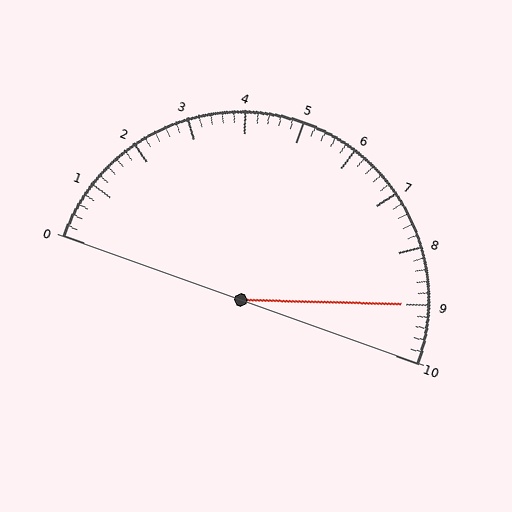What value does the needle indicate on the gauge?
The needle indicates approximately 9.0.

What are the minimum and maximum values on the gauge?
The gauge ranges from 0 to 10.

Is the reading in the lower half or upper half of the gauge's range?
The reading is in the upper half of the range (0 to 10).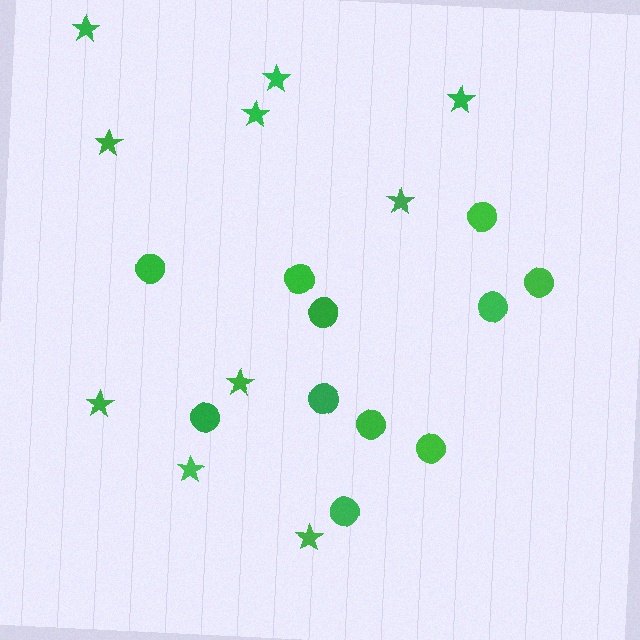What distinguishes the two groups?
There are 2 groups: one group of circles (11) and one group of stars (10).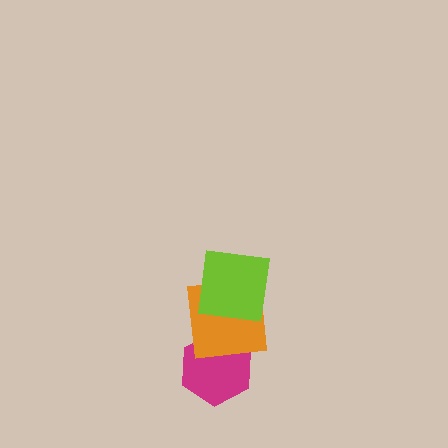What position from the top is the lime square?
The lime square is 1st from the top.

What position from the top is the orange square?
The orange square is 2nd from the top.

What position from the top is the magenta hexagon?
The magenta hexagon is 3rd from the top.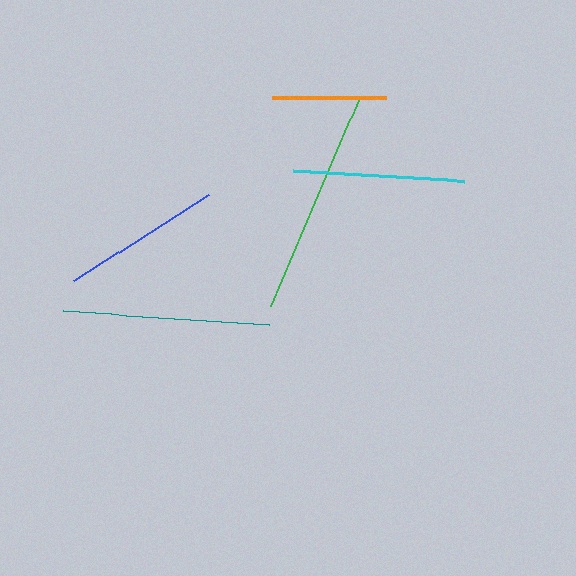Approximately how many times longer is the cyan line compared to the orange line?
The cyan line is approximately 1.5 times the length of the orange line.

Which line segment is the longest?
The green line is the longest at approximately 226 pixels.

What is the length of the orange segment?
The orange segment is approximately 115 pixels long.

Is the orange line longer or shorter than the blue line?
The blue line is longer than the orange line.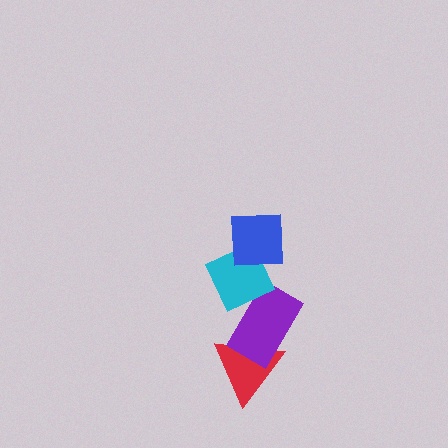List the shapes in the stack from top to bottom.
From top to bottom: the blue square, the cyan diamond, the purple rectangle, the red triangle.